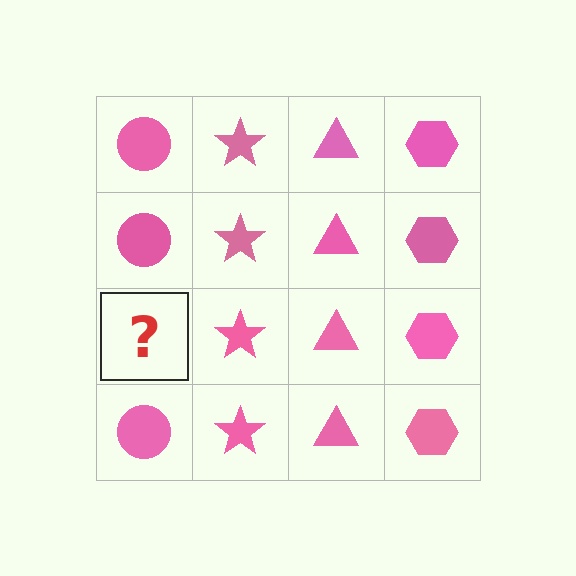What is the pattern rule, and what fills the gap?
The rule is that each column has a consistent shape. The gap should be filled with a pink circle.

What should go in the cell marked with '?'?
The missing cell should contain a pink circle.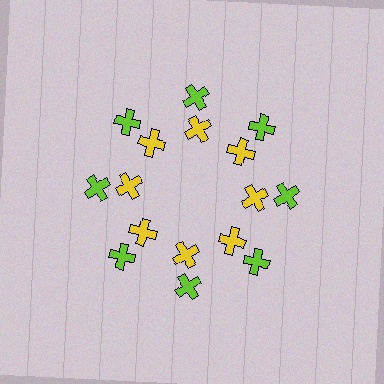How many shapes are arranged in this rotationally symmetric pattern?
There are 16 shapes, arranged in 8 groups of 2.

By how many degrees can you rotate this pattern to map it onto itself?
The pattern maps onto itself every 45 degrees of rotation.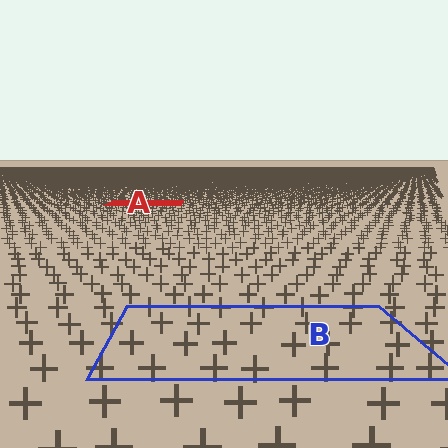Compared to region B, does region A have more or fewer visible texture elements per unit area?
Region A has more texture elements per unit area — they are packed more densely because it is farther away.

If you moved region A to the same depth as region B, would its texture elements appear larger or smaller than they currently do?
They would appear larger. At a closer depth, the same texture elements are projected at a bigger on-screen size.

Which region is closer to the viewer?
Region B is closer. The texture elements there are larger and more spread out.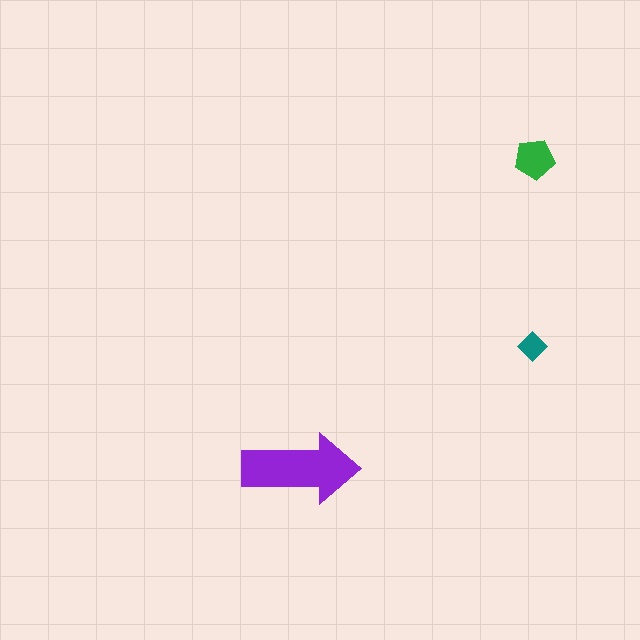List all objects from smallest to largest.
The teal diamond, the green pentagon, the purple arrow.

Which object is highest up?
The green pentagon is topmost.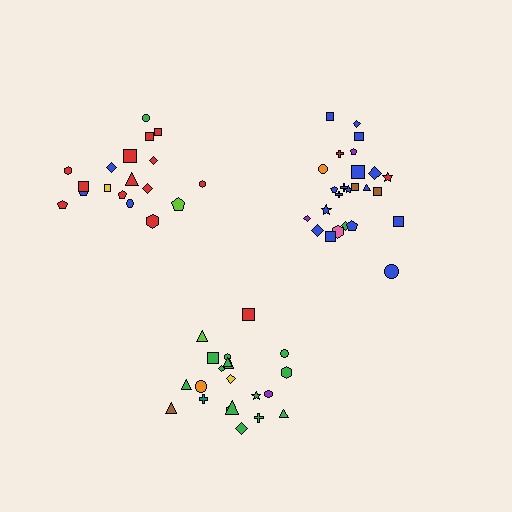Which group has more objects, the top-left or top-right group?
The top-right group.